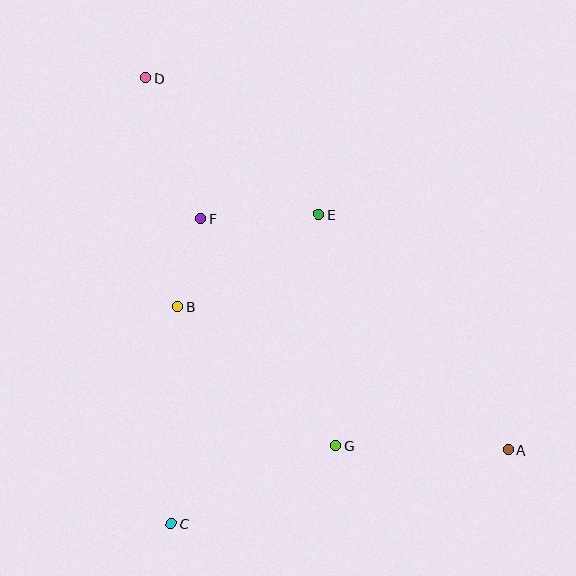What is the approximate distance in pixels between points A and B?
The distance between A and B is approximately 360 pixels.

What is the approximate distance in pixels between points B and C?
The distance between B and C is approximately 217 pixels.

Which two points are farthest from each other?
Points A and D are farthest from each other.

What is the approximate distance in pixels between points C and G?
The distance between C and G is approximately 182 pixels.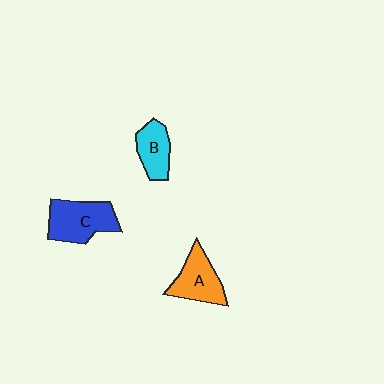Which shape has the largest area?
Shape C (blue).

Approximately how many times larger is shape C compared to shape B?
Approximately 1.6 times.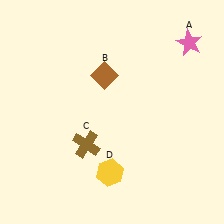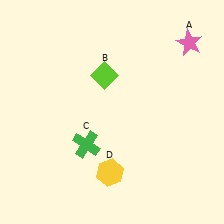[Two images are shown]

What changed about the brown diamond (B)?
In Image 1, B is brown. In Image 2, it changed to lime.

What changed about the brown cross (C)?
In Image 1, C is brown. In Image 2, it changed to green.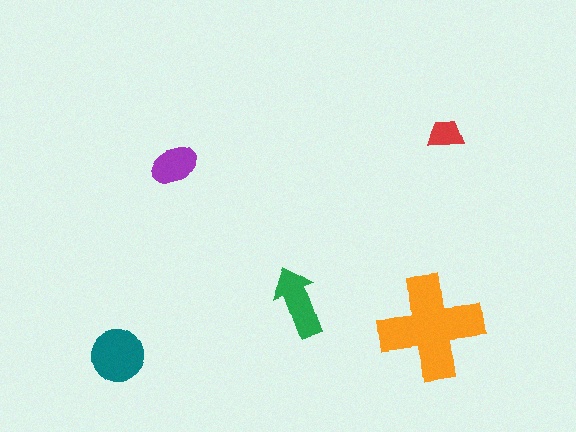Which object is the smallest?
The red trapezoid.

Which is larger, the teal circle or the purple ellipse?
The teal circle.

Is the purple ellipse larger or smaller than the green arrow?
Smaller.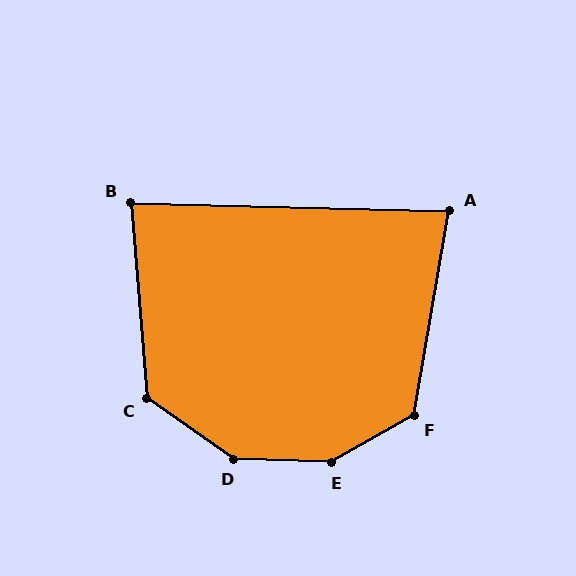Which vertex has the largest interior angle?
E, at approximately 149 degrees.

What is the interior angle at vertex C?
Approximately 130 degrees (obtuse).